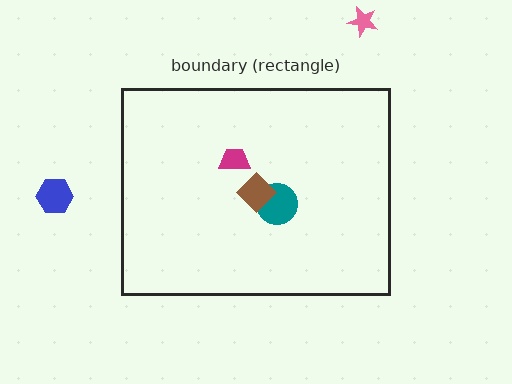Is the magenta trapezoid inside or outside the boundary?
Inside.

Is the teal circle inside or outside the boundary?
Inside.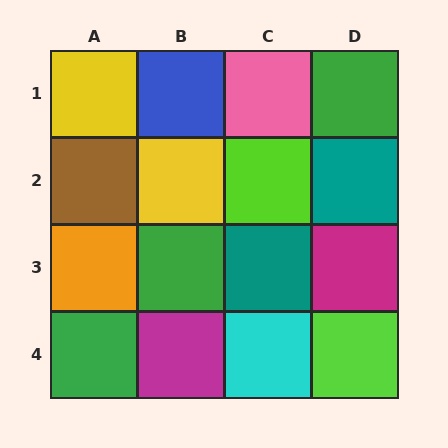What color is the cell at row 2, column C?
Lime.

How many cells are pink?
1 cell is pink.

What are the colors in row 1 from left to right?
Yellow, blue, pink, green.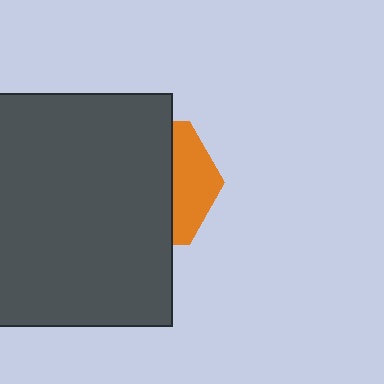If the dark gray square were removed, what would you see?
You would see the complete orange hexagon.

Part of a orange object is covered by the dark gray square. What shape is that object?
It is a hexagon.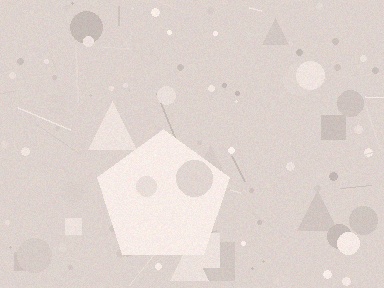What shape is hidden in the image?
A pentagon is hidden in the image.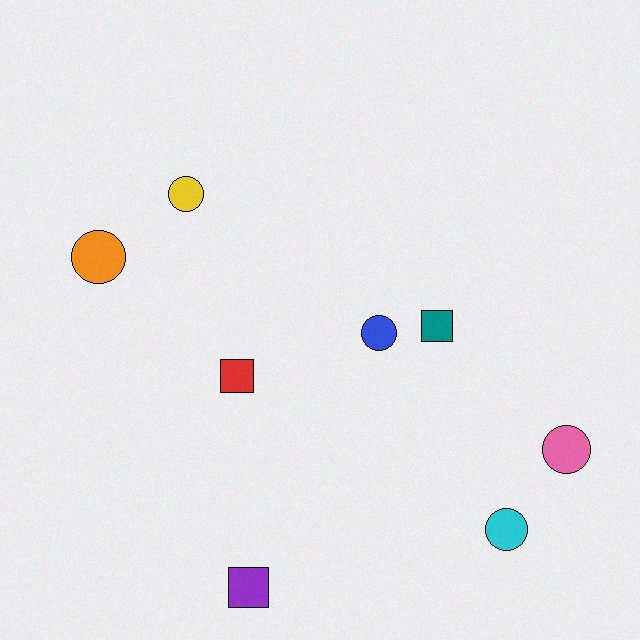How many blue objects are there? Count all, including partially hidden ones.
There is 1 blue object.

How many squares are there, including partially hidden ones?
There are 3 squares.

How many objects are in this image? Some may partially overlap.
There are 8 objects.